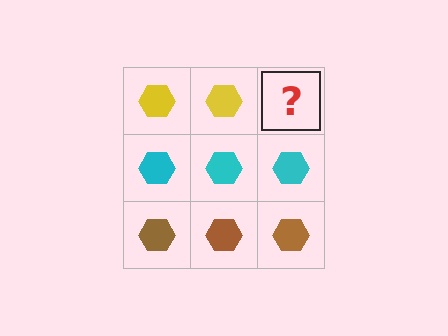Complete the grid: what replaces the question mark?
The question mark should be replaced with a yellow hexagon.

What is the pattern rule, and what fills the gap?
The rule is that each row has a consistent color. The gap should be filled with a yellow hexagon.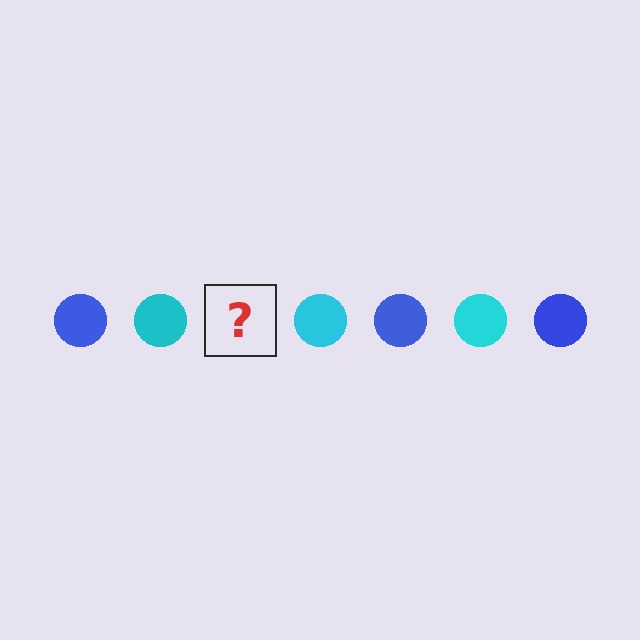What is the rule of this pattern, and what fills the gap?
The rule is that the pattern cycles through blue, cyan circles. The gap should be filled with a blue circle.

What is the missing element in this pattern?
The missing element is a blue circle.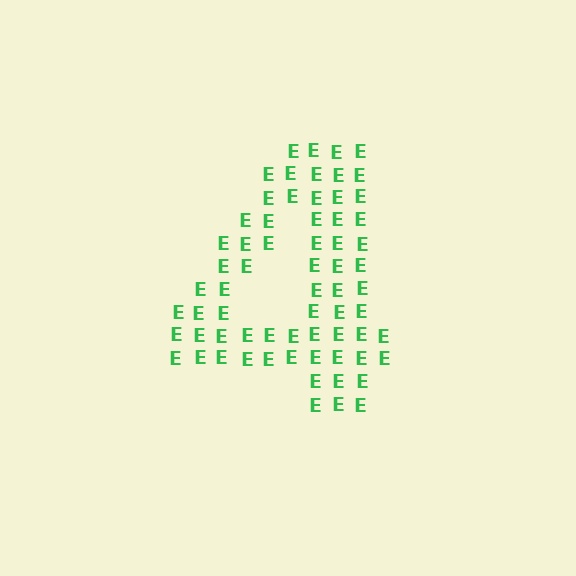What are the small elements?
The small elements are letter E's.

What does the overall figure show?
The overall figure shows the digit 4.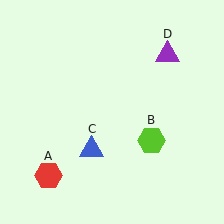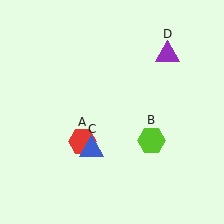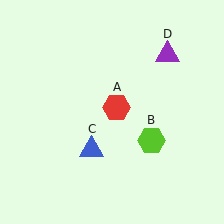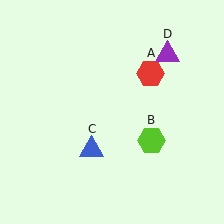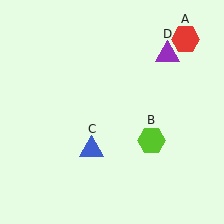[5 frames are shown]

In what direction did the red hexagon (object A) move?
The red hexagon (object A) moved up and to the right.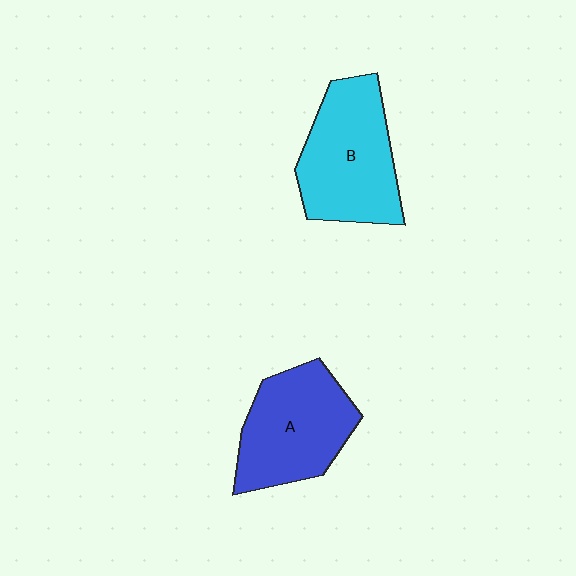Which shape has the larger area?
Shape B (cyan).